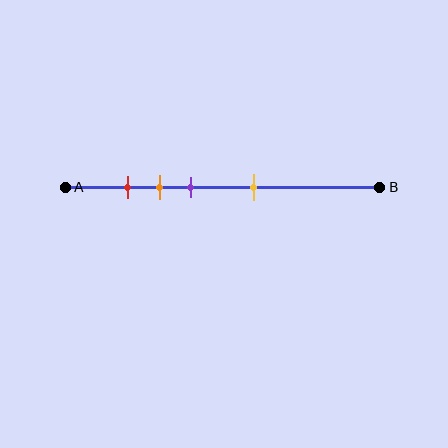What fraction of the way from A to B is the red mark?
The red mark is approximately 20% (0.2) of the way from A to B.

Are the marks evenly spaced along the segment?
No, the marks are not evenly spaced.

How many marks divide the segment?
There are 4 marks dividing the segment.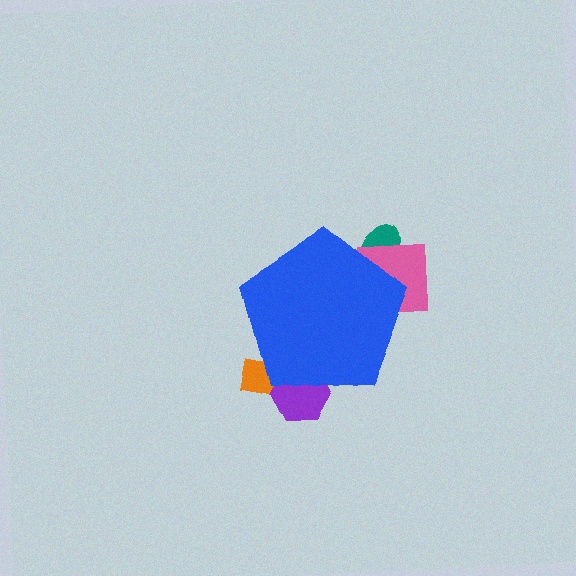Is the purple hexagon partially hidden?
Yes, the purple hexagon is partially hidden behind the blue pentagon.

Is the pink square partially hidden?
Yes, the pink square is partially hidden behind the blue pentagon.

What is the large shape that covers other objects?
A blue pentagon.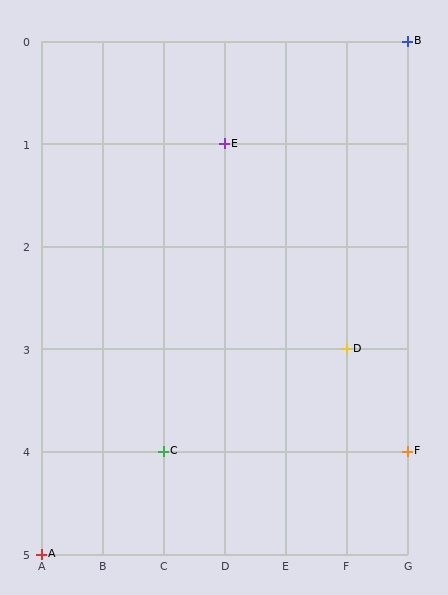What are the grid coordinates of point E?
Point E is at grid coordinates (D, 1).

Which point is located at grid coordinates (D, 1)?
Point E is at (D, 1).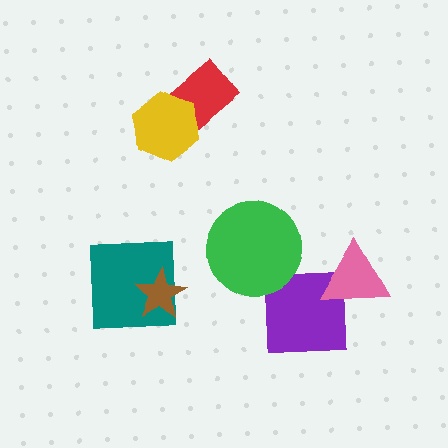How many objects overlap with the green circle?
0 objects overlap with the green circle.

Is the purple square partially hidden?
Yes, it is partially covered by another shape.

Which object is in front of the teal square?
The brown star is in front of the teal square.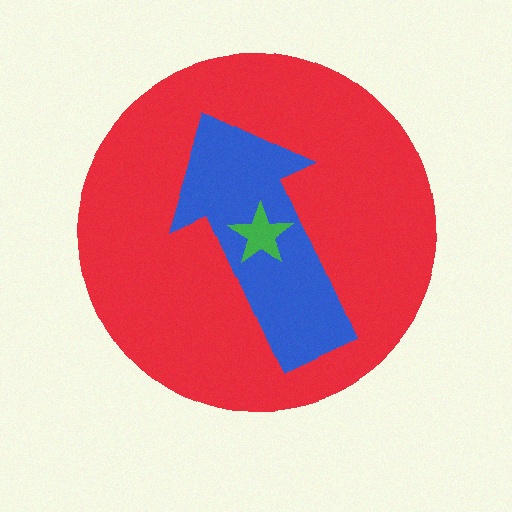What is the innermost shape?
The green star.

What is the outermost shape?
The red circle.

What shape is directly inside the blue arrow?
The green star.